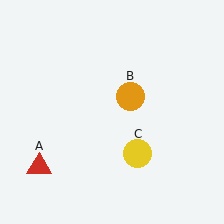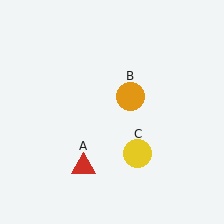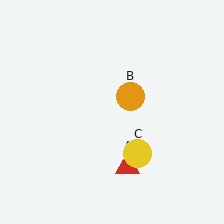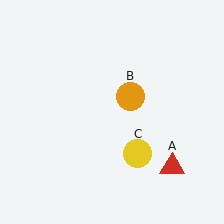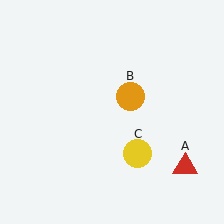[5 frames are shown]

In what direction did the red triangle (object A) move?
The red triangle (object A) moved right.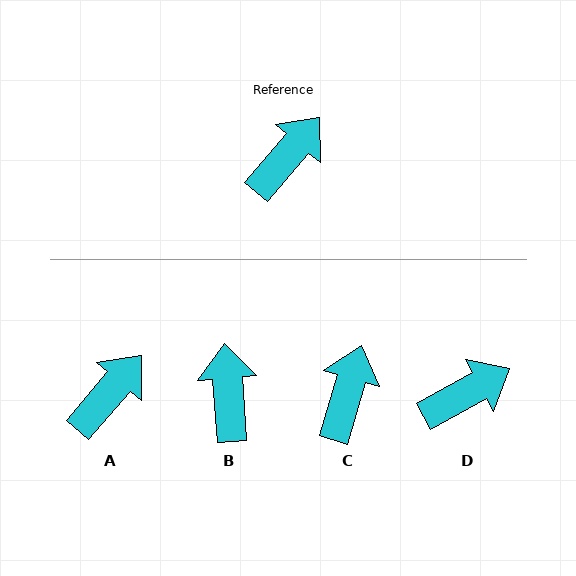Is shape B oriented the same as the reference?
No, it is off by about 45 degrees.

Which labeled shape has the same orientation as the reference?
A.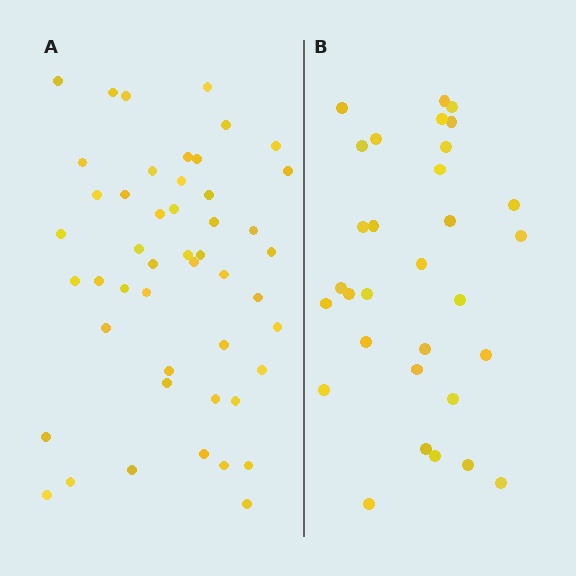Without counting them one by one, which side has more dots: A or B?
Region A (the left region) has more dots.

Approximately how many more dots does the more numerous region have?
Region A has approximately 15 more dots than region B.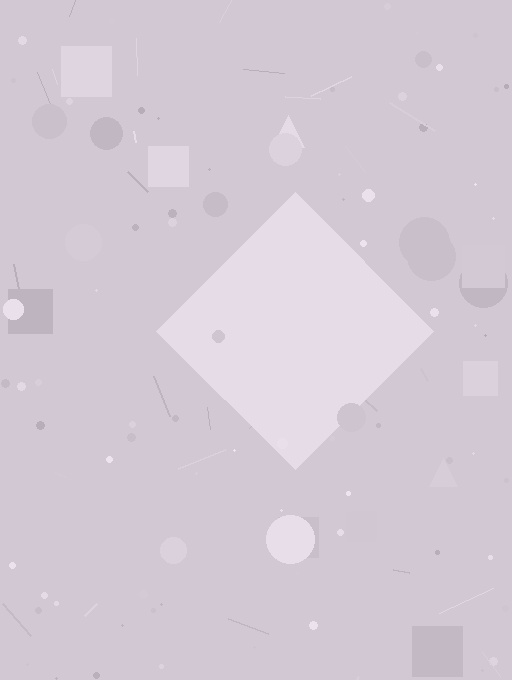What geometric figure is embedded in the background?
A diamond is embedded in the background.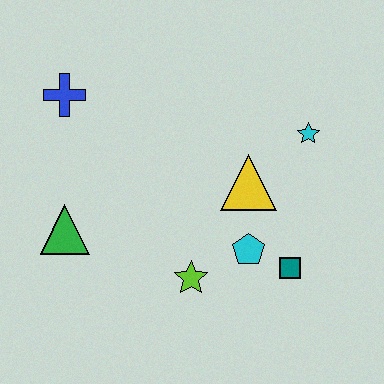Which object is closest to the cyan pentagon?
The teal square is closest to the cyan pentagon.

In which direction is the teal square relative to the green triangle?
The teal square is to the right of the green triangle.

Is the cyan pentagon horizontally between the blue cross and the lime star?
No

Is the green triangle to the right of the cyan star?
No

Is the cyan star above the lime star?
Yes